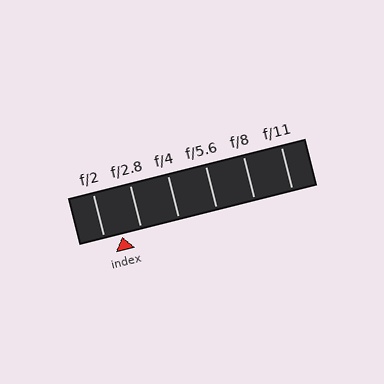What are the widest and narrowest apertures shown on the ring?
The widest aperture shown is f/2 and the narrowest is f/11.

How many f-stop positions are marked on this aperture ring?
There are 6 f-stop positions marked.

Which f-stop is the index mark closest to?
The index mark is closest to f/2.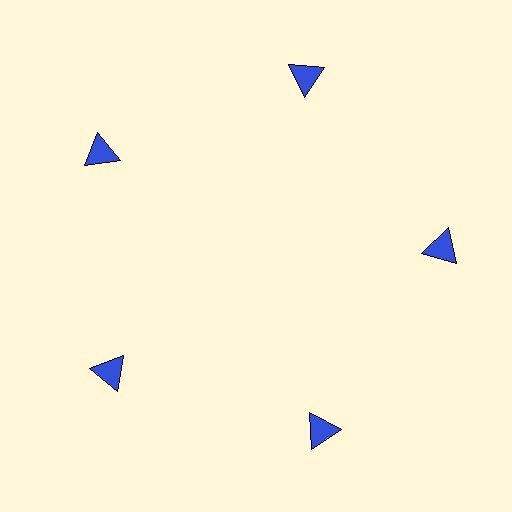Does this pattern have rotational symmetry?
Yes, this pattern has 5-fold rotational symmetry. It looks the same after rotating 72 degrees around the center.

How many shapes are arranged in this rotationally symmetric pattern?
There are 5 shapes, arranged in 5 groups of 1.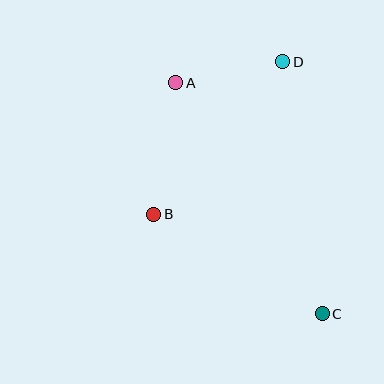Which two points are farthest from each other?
Points A and C are farthest from each other.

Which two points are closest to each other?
Points A and D are closest to each other.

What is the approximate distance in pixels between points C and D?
The distance between C and D is approximately 255 pixels.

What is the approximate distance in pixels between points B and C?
The distance between B and C is approximately 195 pixels.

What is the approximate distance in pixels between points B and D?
The distance between B and D is approximately 200 pixels.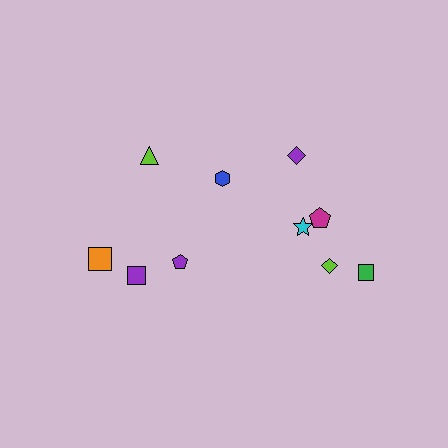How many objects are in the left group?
There are 4 objects.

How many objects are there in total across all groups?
There are 10 objects.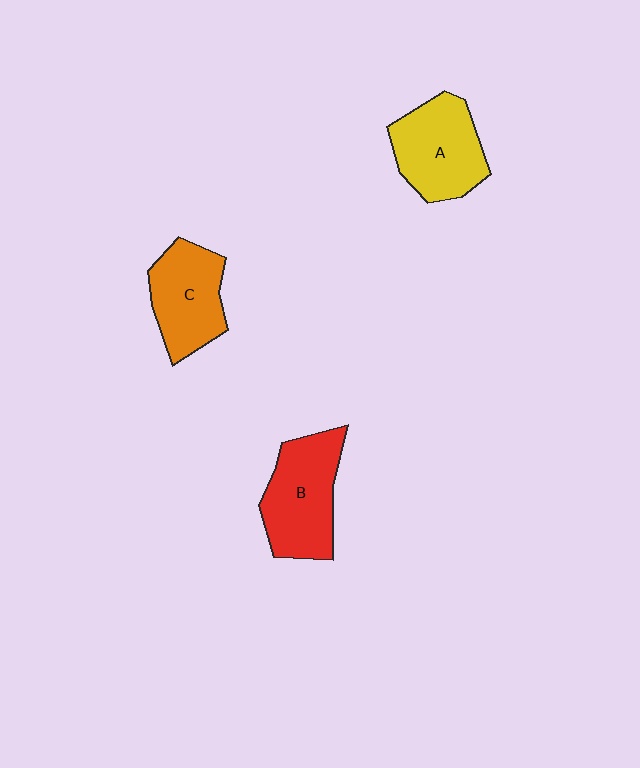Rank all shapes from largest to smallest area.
From largest to smallest: B (red), A (yellow), C (orange).